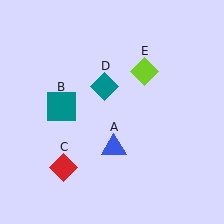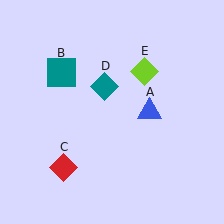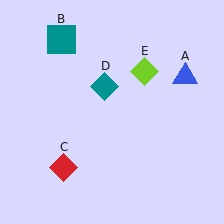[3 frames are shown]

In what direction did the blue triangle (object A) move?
The blue triangle (object A) moved up and to the right.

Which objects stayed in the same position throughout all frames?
Red diamond (object C) and teal diamond (object D) and lime diamond (object E) remained stationary.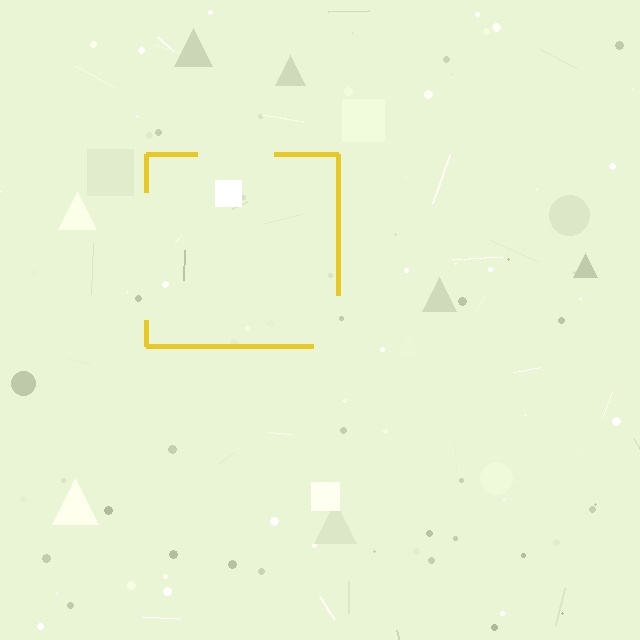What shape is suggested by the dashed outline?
The dashed outline suggests a square.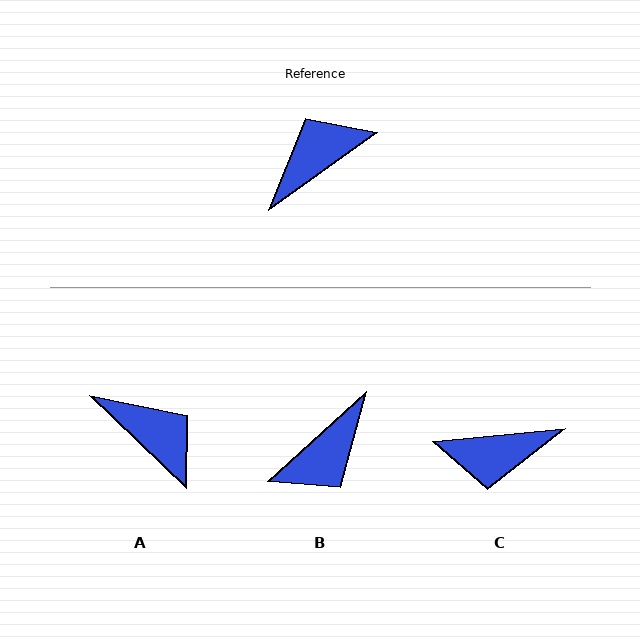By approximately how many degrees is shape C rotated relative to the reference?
Approximately 150 degrees counter-clockwise.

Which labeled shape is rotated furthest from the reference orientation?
B, about 173 degrees away.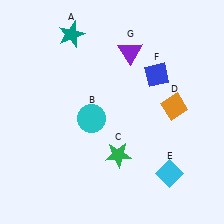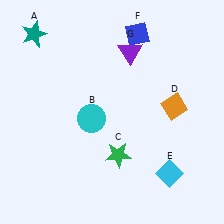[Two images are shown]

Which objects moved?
The objects that moved are: the teal star (A), the blue diamond (F).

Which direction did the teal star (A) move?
The teal star (A) moved left.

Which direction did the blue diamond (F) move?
The blue diamond (F) moved up.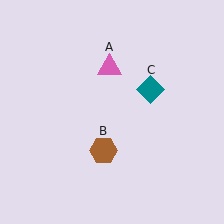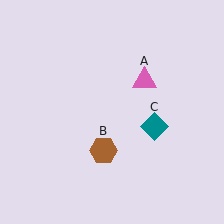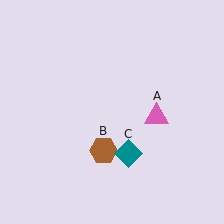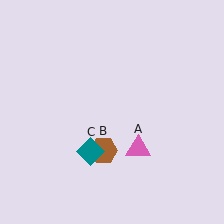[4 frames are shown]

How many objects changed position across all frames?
2 objects changed position: pink triangle (object A), teal diamond (object C).